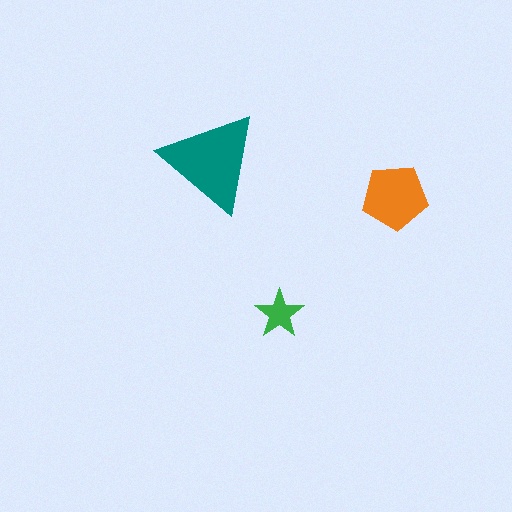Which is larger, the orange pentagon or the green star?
The orange pentagon.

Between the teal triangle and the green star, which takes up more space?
The teal triangle.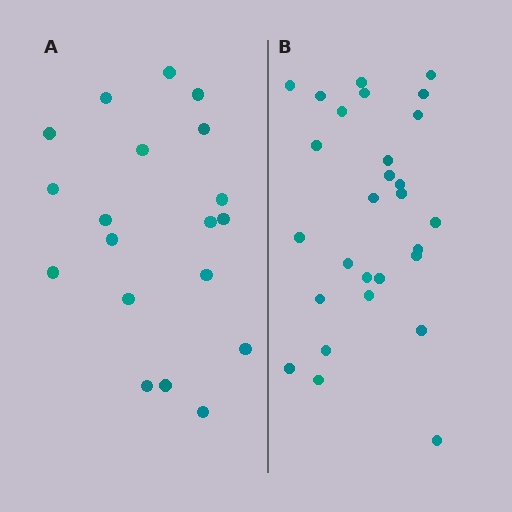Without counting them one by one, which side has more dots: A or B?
Region B (the right region) has more dots.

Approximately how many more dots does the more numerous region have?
Region B has roughly 8 or so more dots than region A.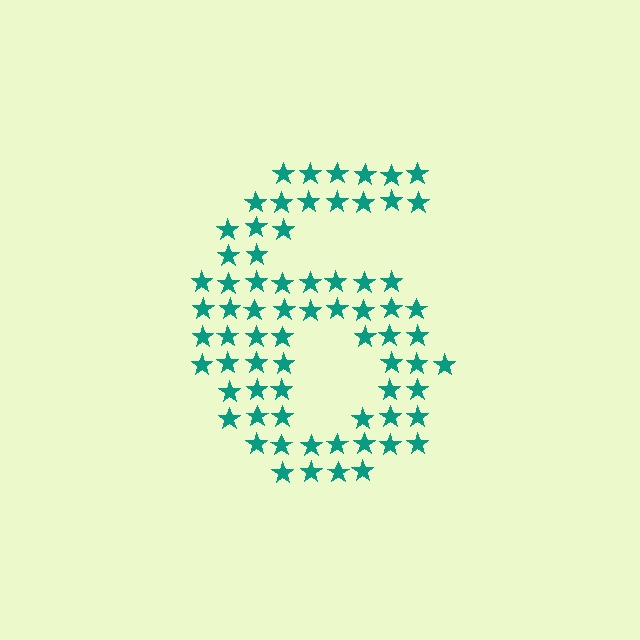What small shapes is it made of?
It is made of small stars.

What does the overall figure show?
The overall figure shows the digit 6.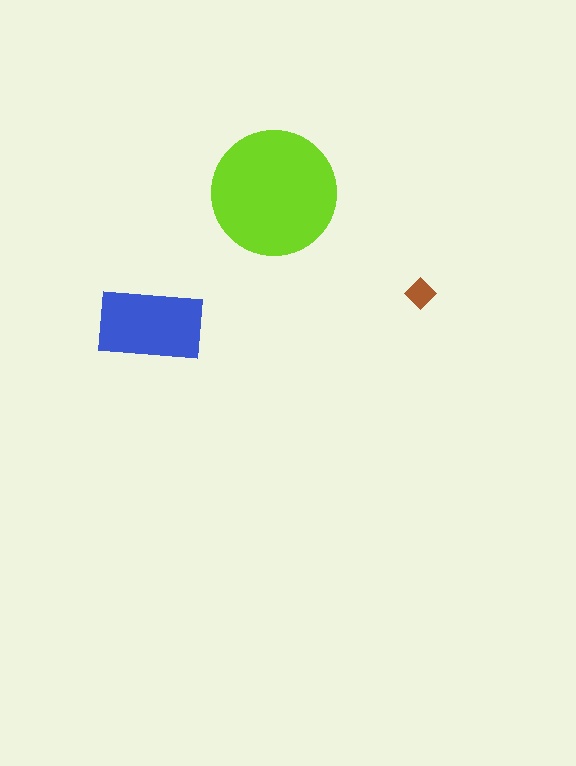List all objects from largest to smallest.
The lime circle, the blue rectangle, the brown diamond.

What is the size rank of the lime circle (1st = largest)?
1st.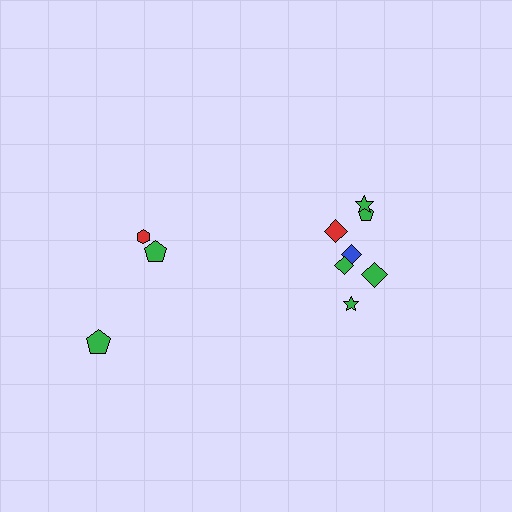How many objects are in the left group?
There are 3 objects.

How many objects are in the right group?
There are 7 objects.